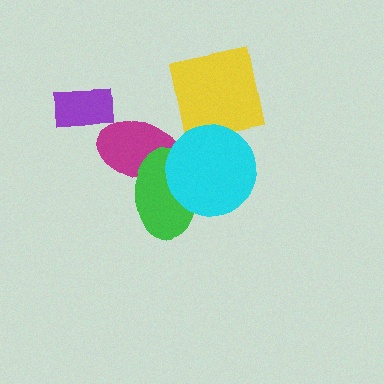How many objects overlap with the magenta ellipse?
2 objects overlap with the magenta ellipse.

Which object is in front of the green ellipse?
The cyan circle is in front of the green ellipse.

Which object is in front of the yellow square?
The cyan circle is in front of the yellow square.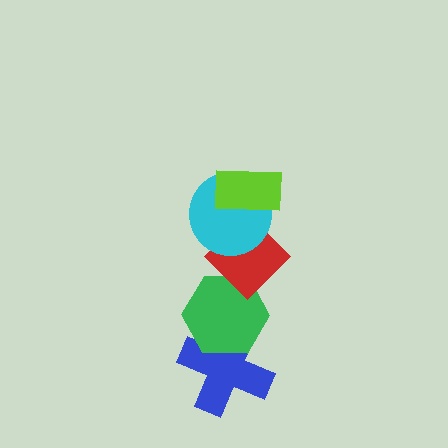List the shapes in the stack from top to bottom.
From top to bottom: the lime rectangle, the cyan circle, the red diamond, the green hexagon, the blue cross.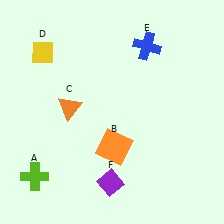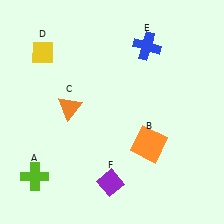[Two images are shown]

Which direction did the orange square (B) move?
The orange square (B) moved right.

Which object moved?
The orange square (B) moved right.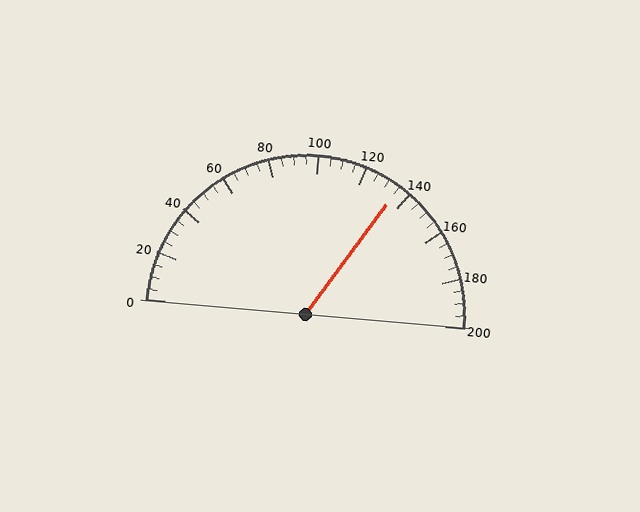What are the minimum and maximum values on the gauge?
The gauge ranges from 0 to 200.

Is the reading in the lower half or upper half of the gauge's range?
The reading is in the upper half of the range (0 to 200).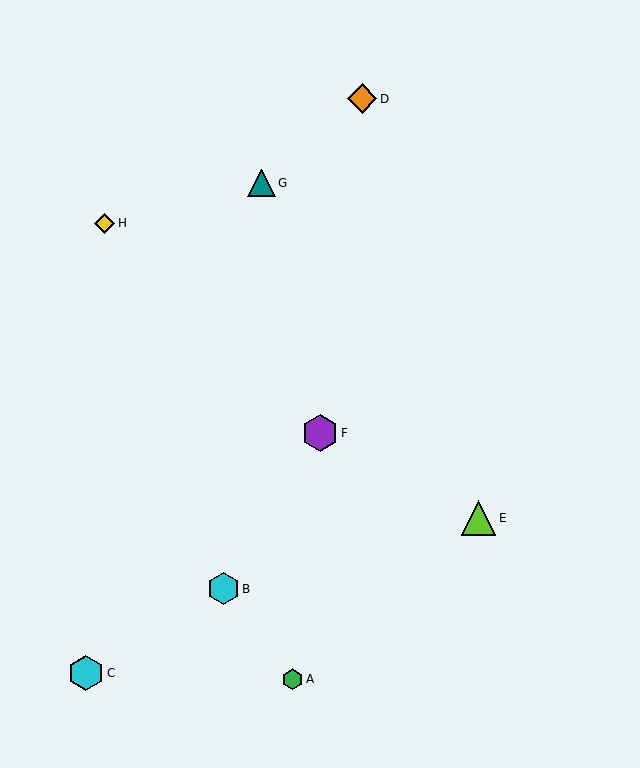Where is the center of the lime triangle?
The center of the lime triangle is at (479, 518).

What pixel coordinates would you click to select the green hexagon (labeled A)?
Click at (293, 679) to select the green hexagon A.